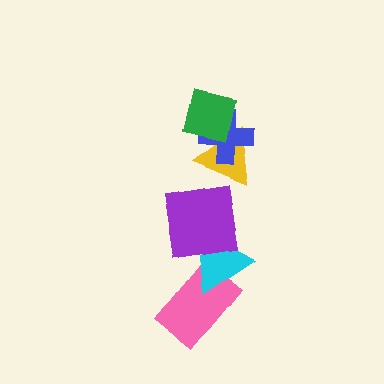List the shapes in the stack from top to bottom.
From top to bottom: the green square, the blue cross, the yellow triangle, the purple square, the cyan triangle, the pink rectangle.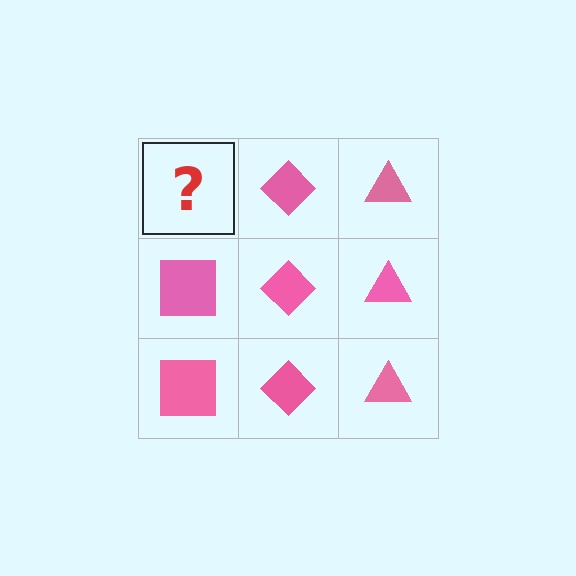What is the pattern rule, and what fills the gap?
The rule is that each column has a consistent shape. The gap should be filled with a pink square.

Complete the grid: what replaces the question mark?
The question mark should be replaced with a pink square.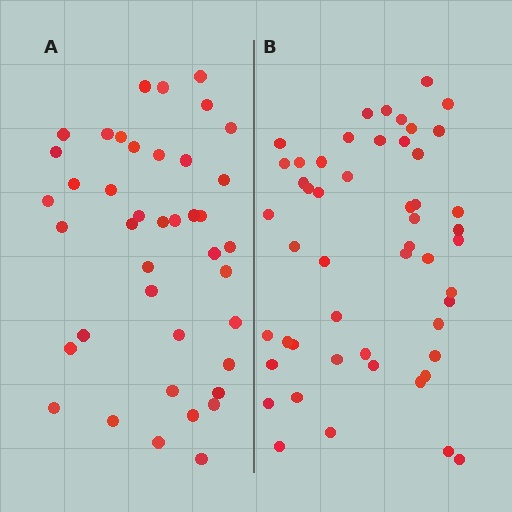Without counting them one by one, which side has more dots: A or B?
Region B (the right region) has more dots.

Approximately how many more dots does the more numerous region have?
Region B has roughly 10 or so more dots than region A.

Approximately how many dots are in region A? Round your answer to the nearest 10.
About 40 dots. (The exact count is 41, which rounds to 40.)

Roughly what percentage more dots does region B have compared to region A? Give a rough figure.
About 25% more.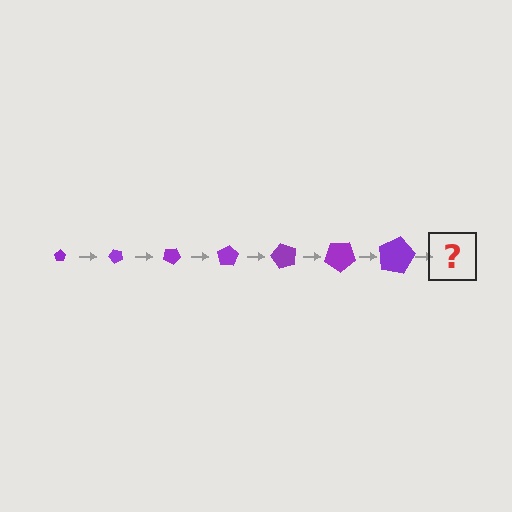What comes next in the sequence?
The next element should be a pentagon, larger than the previous one and rotated 350 degrees from the start.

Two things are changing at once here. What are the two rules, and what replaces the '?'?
The two rules are that the pentagon grows larger each step and it rotates 50 degrees each step. The '?' should be a pentagon, larger than the previous one and rotated 350 degrees from the start.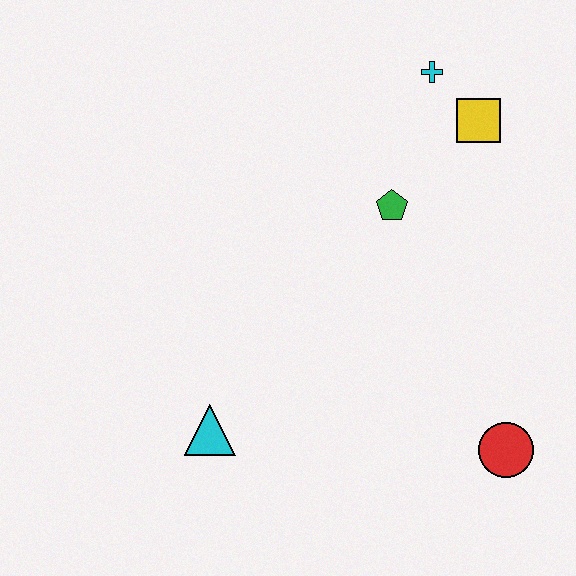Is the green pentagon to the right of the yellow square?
No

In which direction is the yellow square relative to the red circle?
The yellow square is above the red circle.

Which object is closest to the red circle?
The green pentagon is closest to the red circle.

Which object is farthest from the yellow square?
The cyan triangle is farthest from the yellow square.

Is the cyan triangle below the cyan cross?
Yes